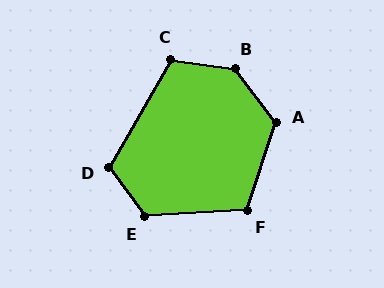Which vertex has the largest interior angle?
B, at approximately 135 degrees.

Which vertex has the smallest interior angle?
F, at approximately 111 degrees.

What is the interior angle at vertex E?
Approximately 123 degrees (obtuse).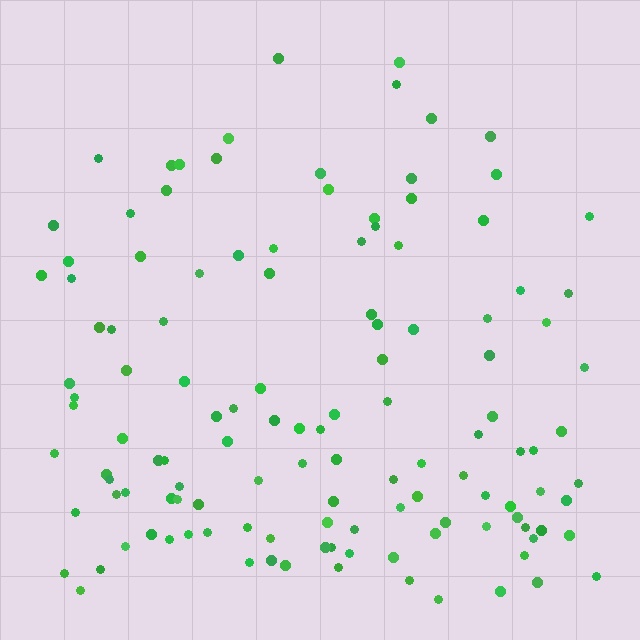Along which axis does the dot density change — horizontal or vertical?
Vertical.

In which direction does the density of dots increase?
From top to bottom, with the bottom side densest.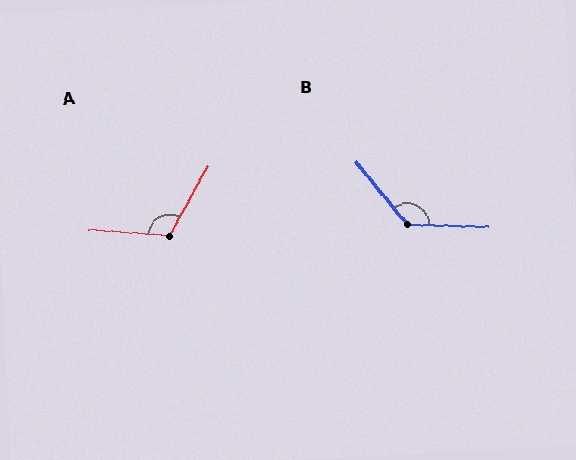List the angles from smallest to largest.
A (115°), B (131°).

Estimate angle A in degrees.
Approximately 115 degrees.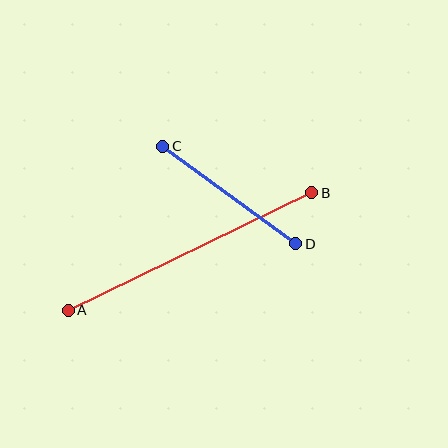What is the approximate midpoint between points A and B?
The midpoint is at approximately (190, 251) pixels.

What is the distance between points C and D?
The distance is approximately 165 pixels.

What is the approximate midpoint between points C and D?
The midpoint is at approximately (229, 195) pixels.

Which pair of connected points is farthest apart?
Points A and B are farthest apart.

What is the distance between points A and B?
The distance is approximately 270 pixels.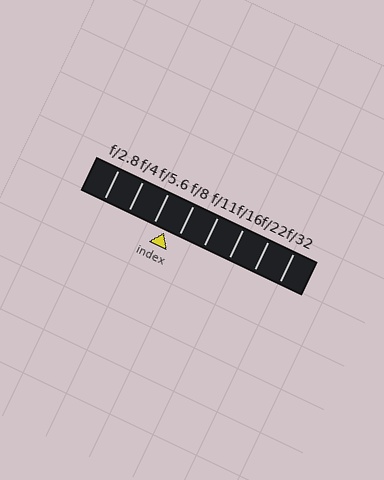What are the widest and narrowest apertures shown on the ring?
The widest aperture shown is f/2.8 and the narrowest is f/32.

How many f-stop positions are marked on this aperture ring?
There are 8 f-stop positions marked.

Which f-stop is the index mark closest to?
The index mark is closest to f/5.6.